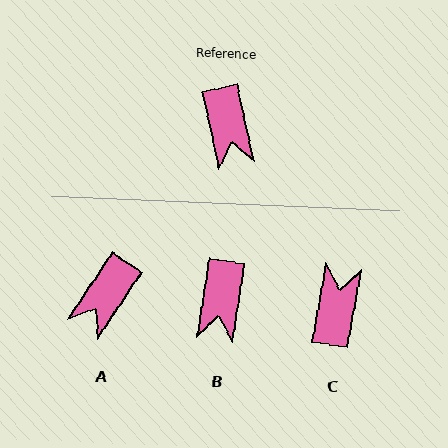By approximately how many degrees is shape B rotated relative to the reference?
Approximately 21 degrees clockwise.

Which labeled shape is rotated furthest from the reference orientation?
C, about 158 degrees away.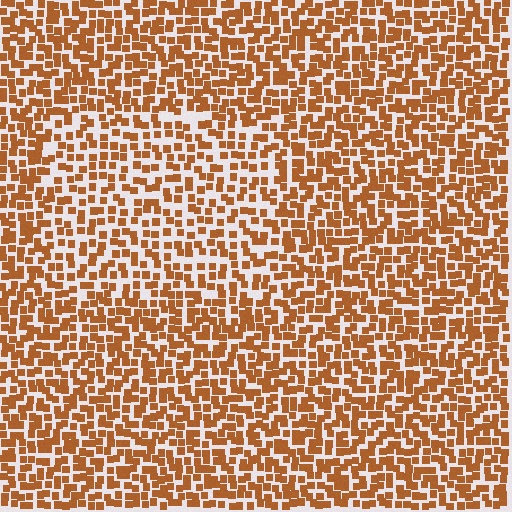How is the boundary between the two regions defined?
The boundary is defined by a change in element density (approximately 1.5x ratio). All elements are the same color, size, and shape.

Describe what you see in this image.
The image contains small brown elements arranged at two different densities. A rectangle-shaped region is visible where the elements are less densely packed than the surrounding area.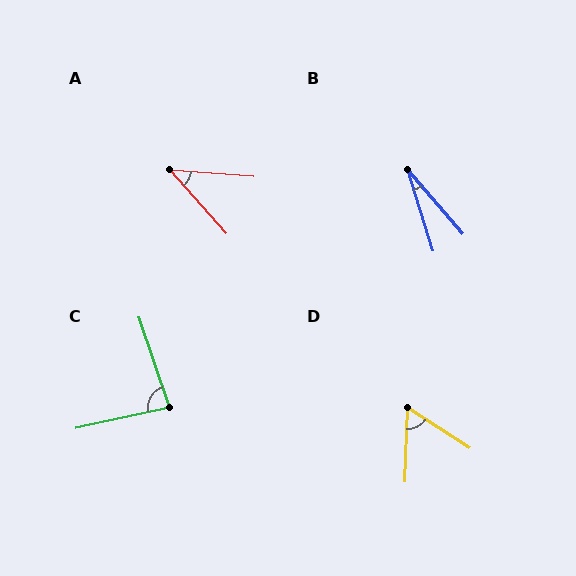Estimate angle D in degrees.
Approximately 59 degrees.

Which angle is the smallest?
B, at approximately 23 degrees.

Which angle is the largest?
C, at approximately 84 degrees.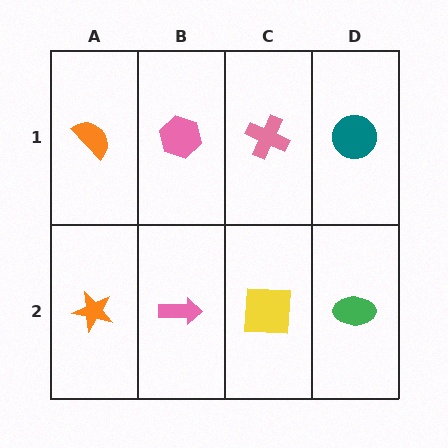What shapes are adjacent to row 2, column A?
An orange semicircle (row 1, column A), a pink arrow (row 2, column B).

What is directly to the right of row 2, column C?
A green ellipse.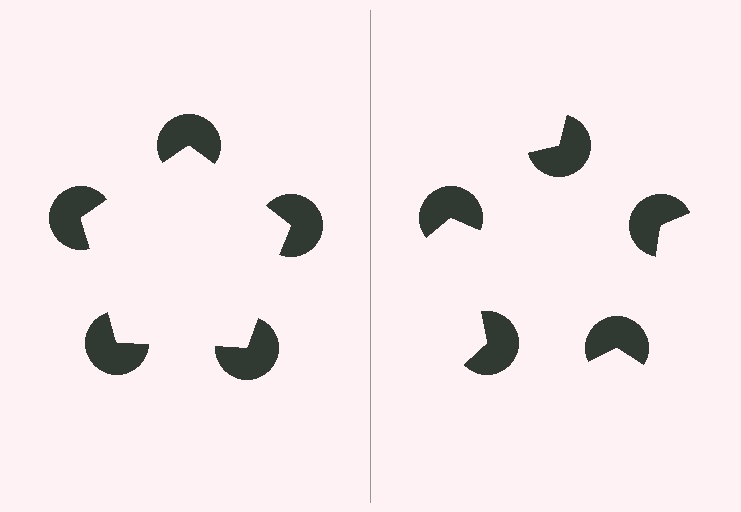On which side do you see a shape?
An illusory pentagon appears on the left side. On the right side the wedge cuts are rotated, so no coherent shape forms.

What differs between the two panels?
The pac-man discs are positioned identically on both sides; only the wedge orientations differ. On the left they align to a pentagon; on the right they are misaligned.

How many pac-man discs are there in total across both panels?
10 — 5 on each side.